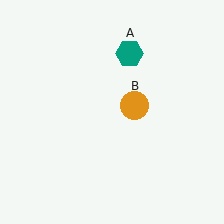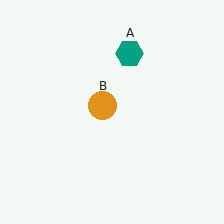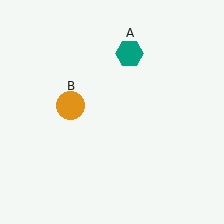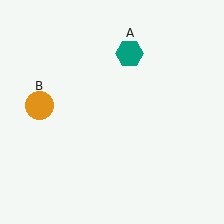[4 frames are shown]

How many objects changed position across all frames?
1 object changed position: orange circle (object B).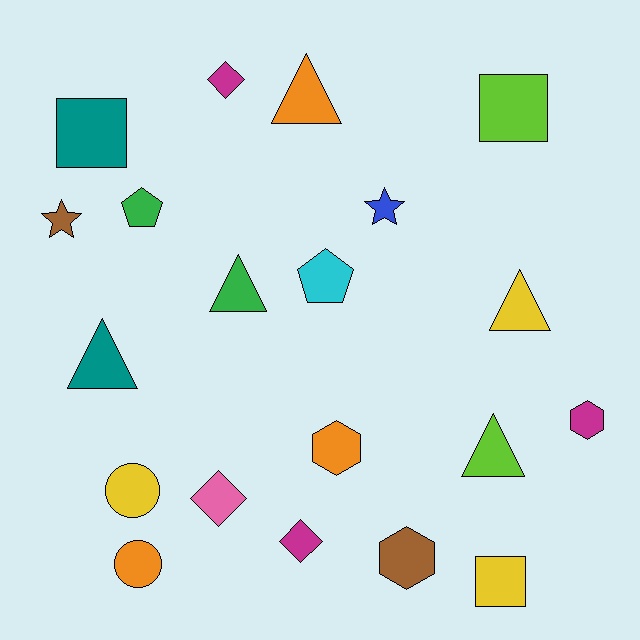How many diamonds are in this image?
There are 3 diamonds.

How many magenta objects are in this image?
There are 3 magenta objects.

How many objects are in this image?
There are 20 objects.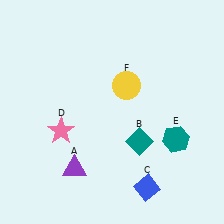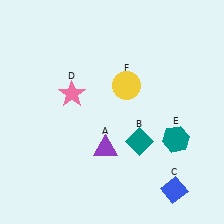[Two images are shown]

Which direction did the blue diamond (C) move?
The blue diamond (C) moved right.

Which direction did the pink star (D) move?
The pink star (D) moved up.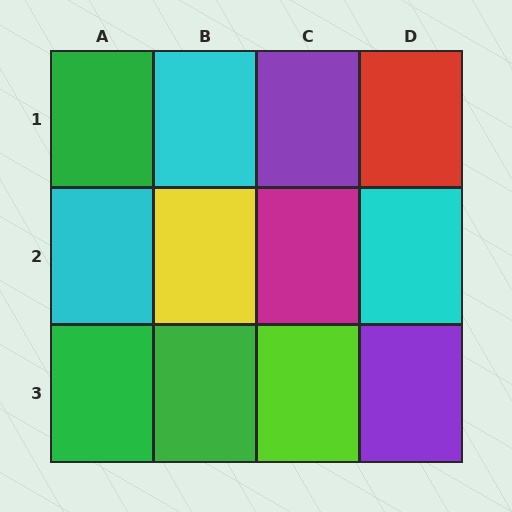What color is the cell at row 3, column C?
Lime.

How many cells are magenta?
1 cell is magenta.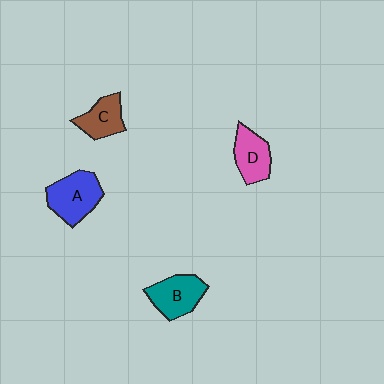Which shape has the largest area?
Shape A (blue).